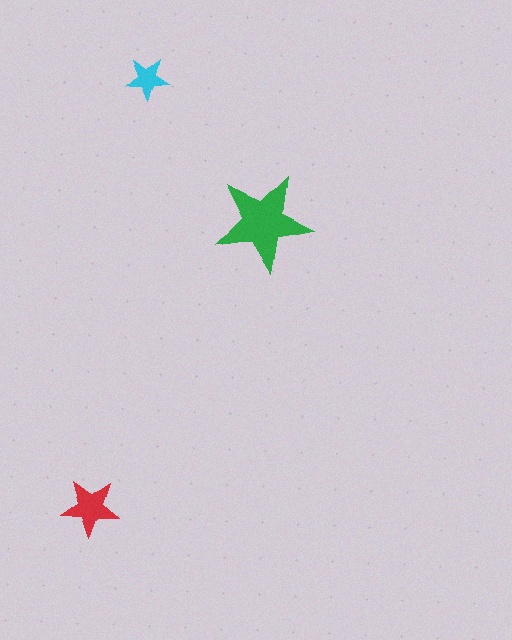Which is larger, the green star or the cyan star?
The green one.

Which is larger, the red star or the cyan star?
The red one.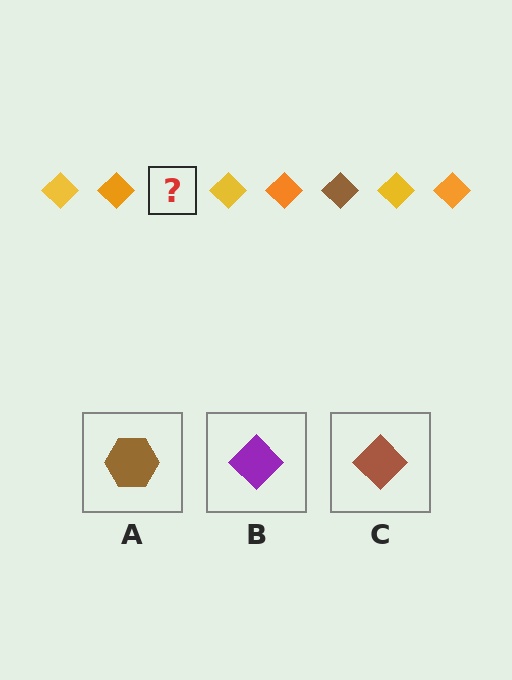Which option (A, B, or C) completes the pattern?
C.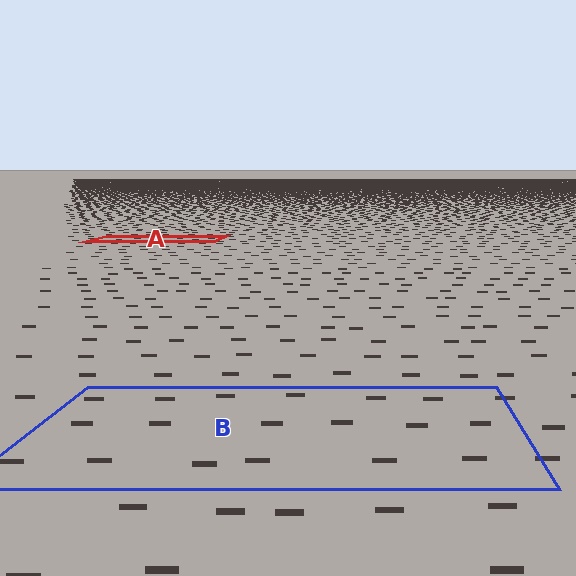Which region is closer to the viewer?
Region B is closer. The texture elements there are larger and more spread out.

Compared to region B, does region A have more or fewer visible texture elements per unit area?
Region A has more texture elements per unit area — they are packed more densely because it is farther away.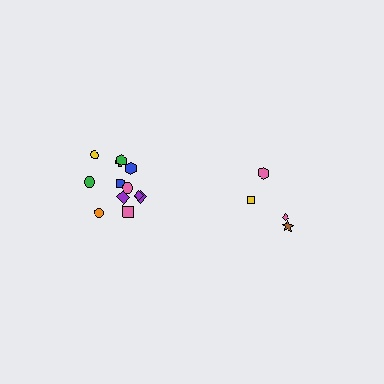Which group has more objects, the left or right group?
The left group.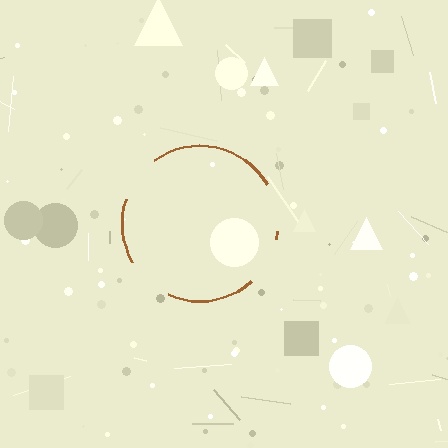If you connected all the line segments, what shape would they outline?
They would outline a circle.